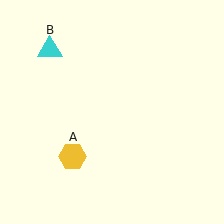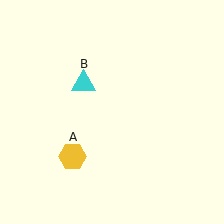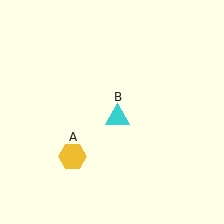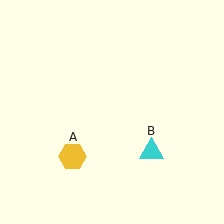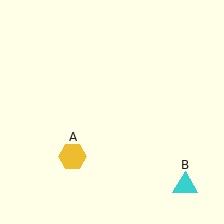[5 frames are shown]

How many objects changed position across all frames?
1 object changed position: cyan triangle (object B).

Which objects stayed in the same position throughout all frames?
Yellow hexagon (object A) remained stationary.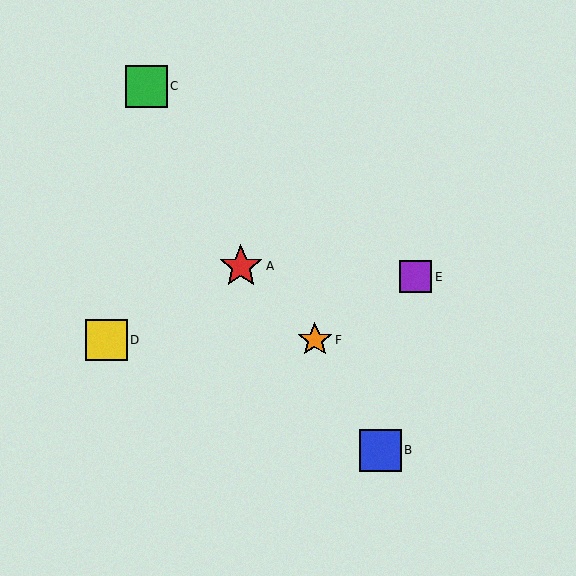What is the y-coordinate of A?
Object A is at y≈266.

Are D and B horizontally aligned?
No, D is at y≈340 and B is at y≈450.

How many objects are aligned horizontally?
2 objects (D, F) are aligned horizontally.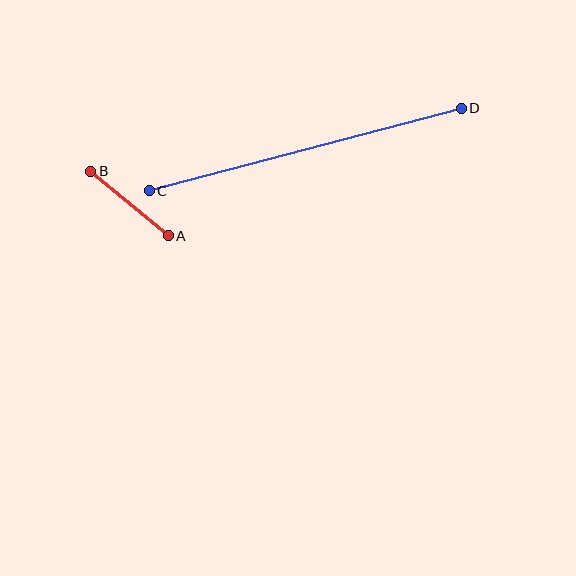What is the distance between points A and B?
The distance is approximately 101 pixels.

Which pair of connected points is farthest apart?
Points C and D are farthest apart.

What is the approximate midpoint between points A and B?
The midpoint is at approximately (130, 204) pixels.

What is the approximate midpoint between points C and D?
The midpoint is at approximately (305, 149) pixels.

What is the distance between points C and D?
The distance is approximately 322 pixels.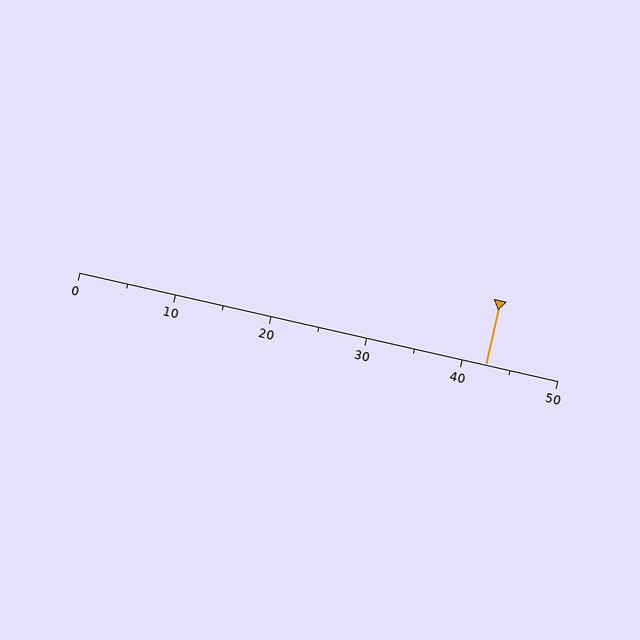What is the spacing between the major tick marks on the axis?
The major ticks are spaced 10 apart.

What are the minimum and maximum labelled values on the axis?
The axis runs from 0 to 50.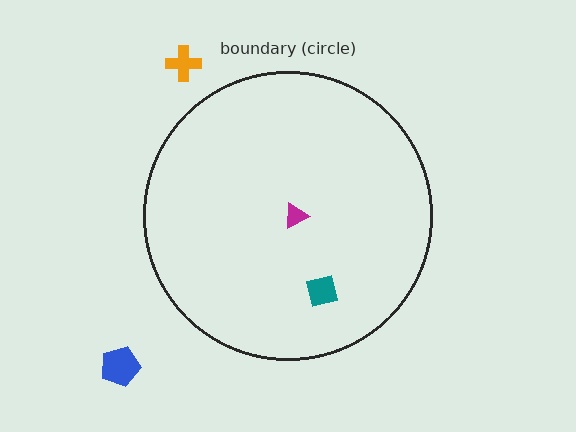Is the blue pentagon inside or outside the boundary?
Outside.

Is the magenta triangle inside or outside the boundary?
Inside.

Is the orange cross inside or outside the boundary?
Outside.